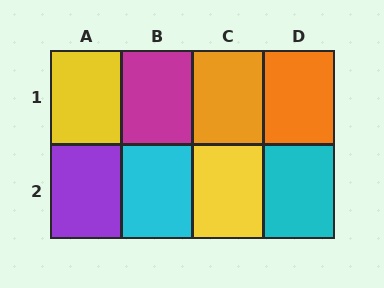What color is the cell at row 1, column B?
Magenta.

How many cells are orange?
2 cells are orange.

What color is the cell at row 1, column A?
Yellow.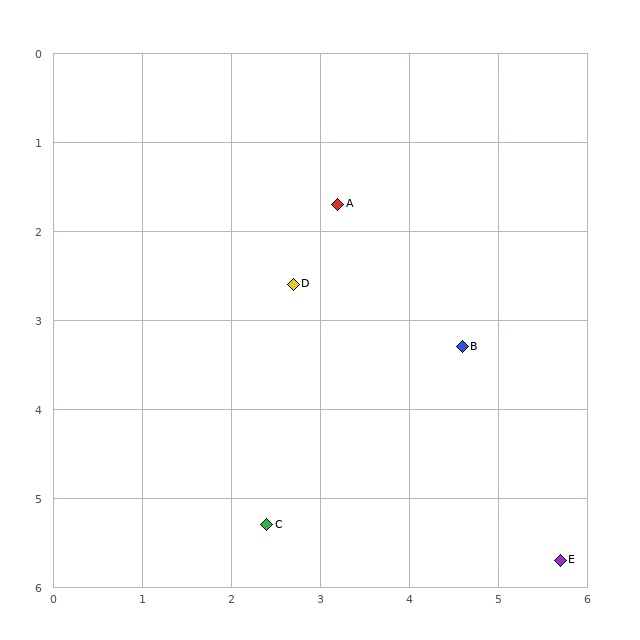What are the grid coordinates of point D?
Point D is at approximately (2.7, 2.6).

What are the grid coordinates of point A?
Point A is at approximately (3.2, 1.7).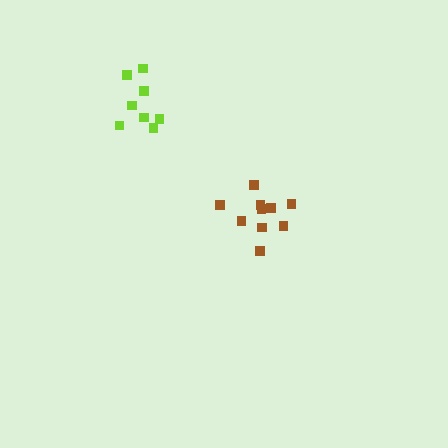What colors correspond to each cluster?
The clusters are colored: brown, lime.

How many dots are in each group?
Group 1: 10 dots, Group 2: 8 dots (18 total).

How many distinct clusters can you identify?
There are 2 distinct clusters.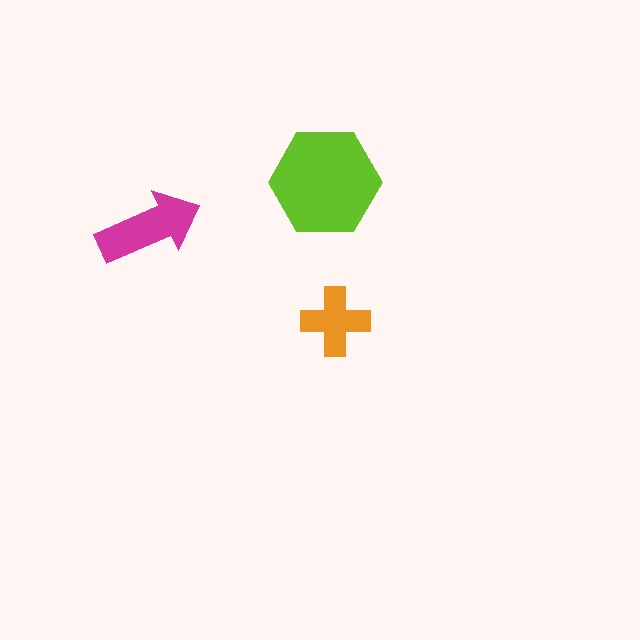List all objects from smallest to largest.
The orange cross, the magenta arrow, the lime hexagon.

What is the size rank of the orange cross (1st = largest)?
3rd.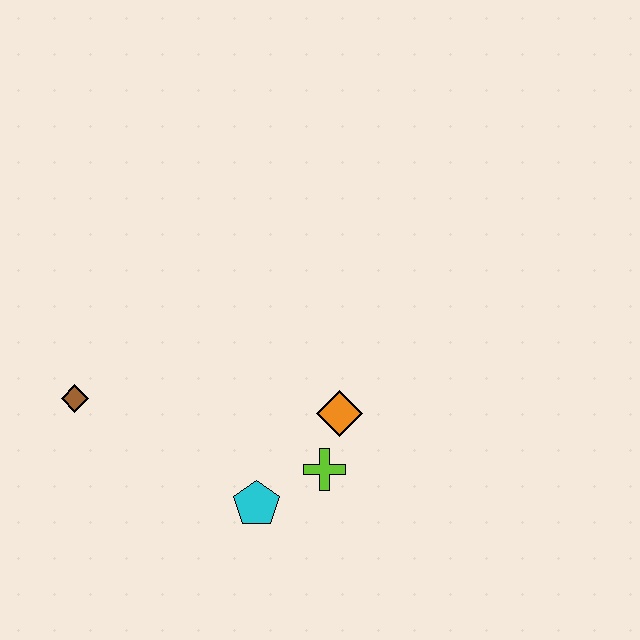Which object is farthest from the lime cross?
The brown diamond is farthest from the lime cross.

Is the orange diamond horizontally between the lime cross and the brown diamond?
No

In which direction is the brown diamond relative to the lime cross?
The brown diamond is to the left of the lime cross.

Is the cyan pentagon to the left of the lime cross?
Yes